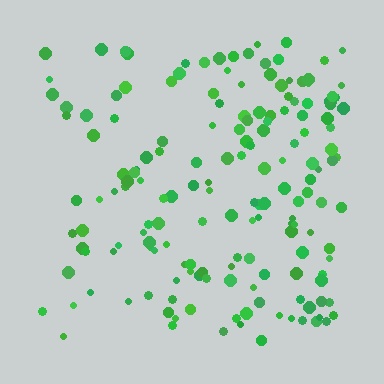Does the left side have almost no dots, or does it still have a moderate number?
Still a moderate number, just noticeably fewer than the right.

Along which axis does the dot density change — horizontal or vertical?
Horizontal.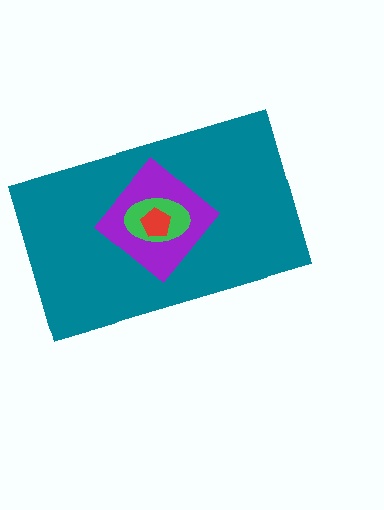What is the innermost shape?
The red pentagon.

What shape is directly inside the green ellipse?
The red pentagon.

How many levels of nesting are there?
4.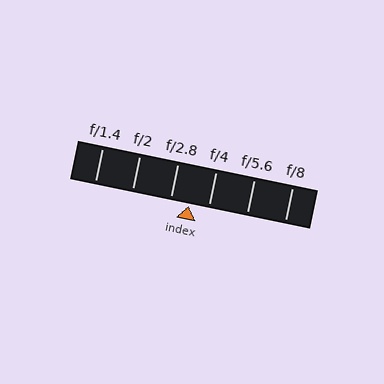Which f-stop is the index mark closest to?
The index mark is closest to f/2.8.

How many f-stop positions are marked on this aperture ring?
There are 6 f-stop positions marked.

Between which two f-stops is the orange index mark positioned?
The index mark is between f/2.8 and f/4.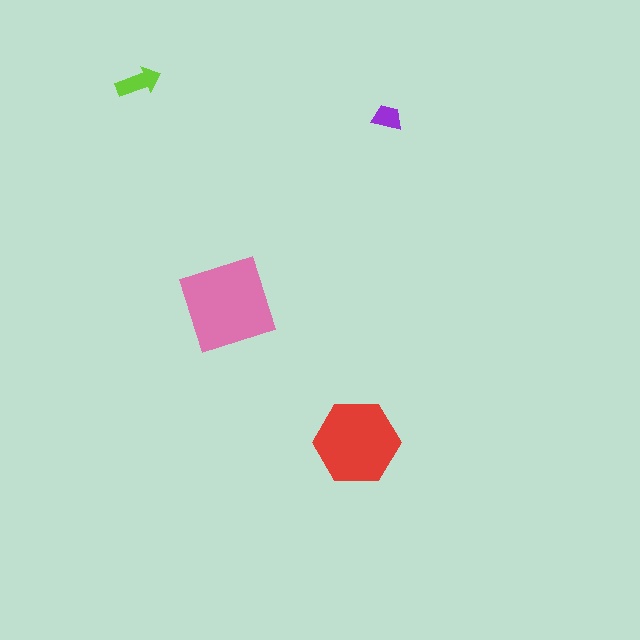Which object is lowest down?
The red hexagon is bottommost.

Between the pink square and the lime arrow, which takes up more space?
The pink square.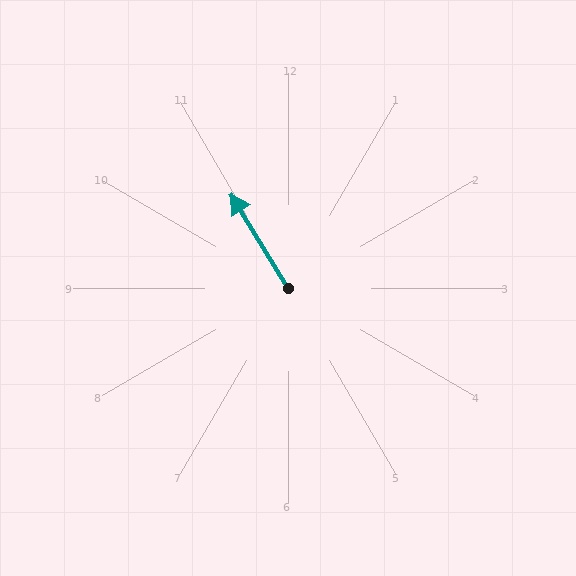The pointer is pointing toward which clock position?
Roughly 11 o'clock.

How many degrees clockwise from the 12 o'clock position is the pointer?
Approximately 329 degrees.